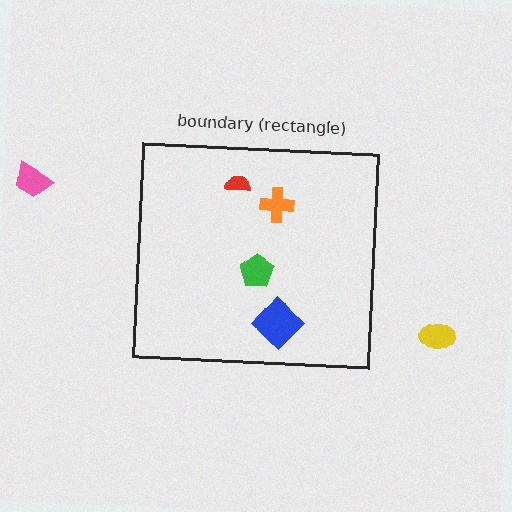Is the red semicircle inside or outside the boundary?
Inside.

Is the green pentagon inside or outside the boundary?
Inside.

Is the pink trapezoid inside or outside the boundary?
Outside.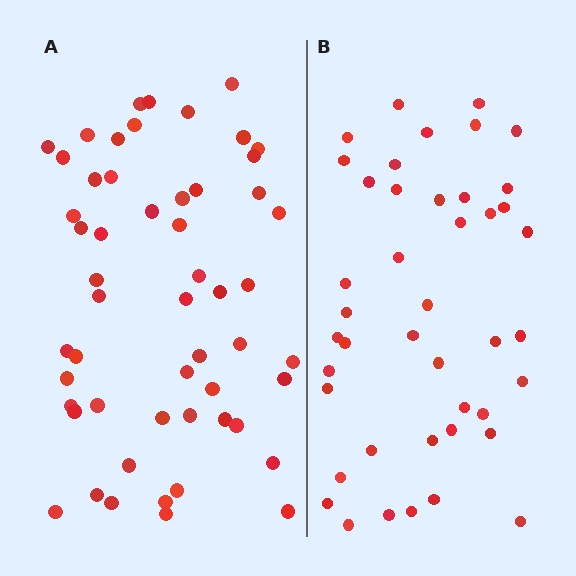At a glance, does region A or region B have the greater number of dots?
Region A (the left region) has more dots.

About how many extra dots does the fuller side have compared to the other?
Region A has roughly 12 or so more dots than region B.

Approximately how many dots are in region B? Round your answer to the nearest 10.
About 40 dots. (The exact count is 43, which rounds to 40.)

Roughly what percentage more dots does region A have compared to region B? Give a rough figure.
About 25% more.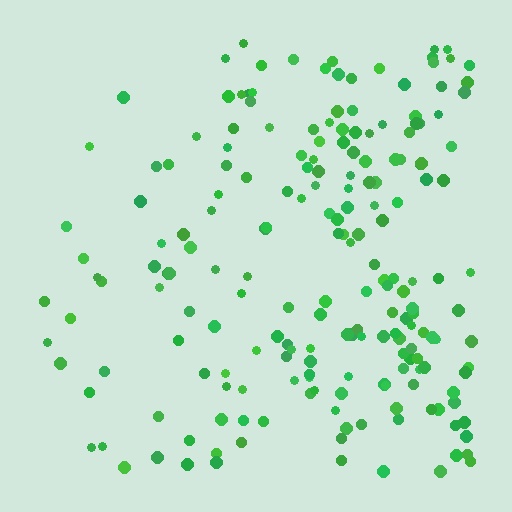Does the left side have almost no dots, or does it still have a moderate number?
Still a moderate number, just noticeably fewer than the right.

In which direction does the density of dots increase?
From left to right, with the right side densest.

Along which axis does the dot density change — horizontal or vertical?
Horizontal.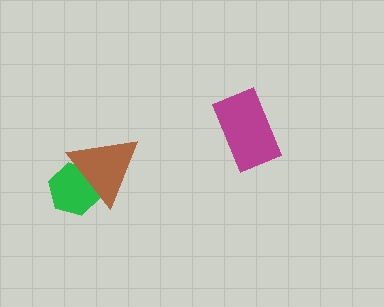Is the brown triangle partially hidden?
No, no other shape covers it.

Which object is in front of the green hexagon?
The brown triangle is in front of the green hexagon.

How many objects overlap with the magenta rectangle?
0 objects overlap with the magenta rectangle.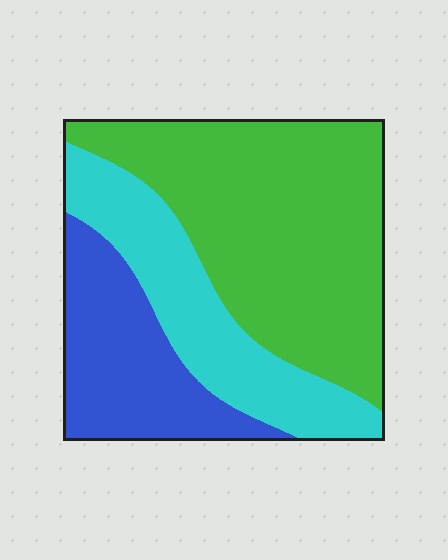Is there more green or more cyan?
Green.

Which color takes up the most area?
Green, at roughly 50%.